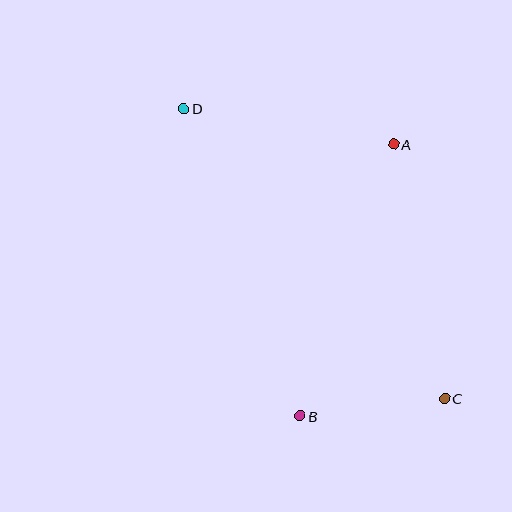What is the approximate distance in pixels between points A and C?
The distance between A and C is approximately 259 pixels.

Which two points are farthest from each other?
Points C and D are farthest from each other.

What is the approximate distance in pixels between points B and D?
The distance between B and D is approximately 329 pixels.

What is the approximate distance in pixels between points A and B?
The distance between A and B is approximately 288 pixels.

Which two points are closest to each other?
Points B and C are closest to each other.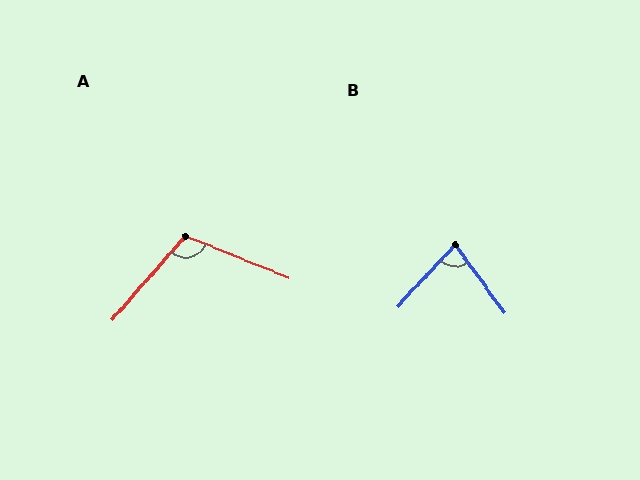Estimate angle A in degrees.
Approximately 109 degrees.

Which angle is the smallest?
B, at approximately 79 degrees.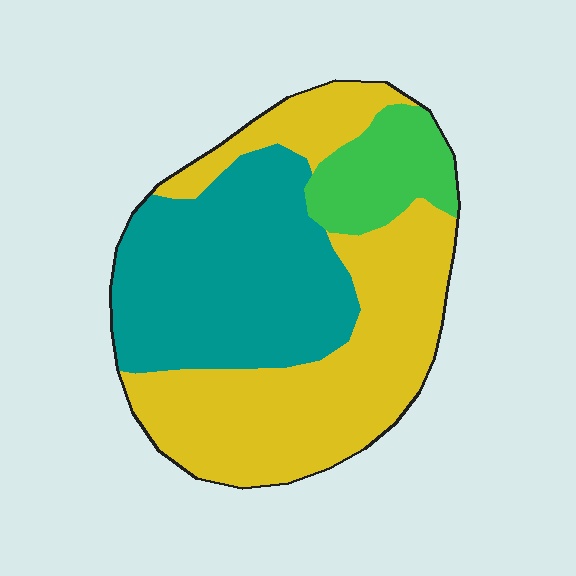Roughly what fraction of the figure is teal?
Teal covers roughly 40% of the figure.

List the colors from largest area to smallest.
From largest to smallest: yellow, teal, green.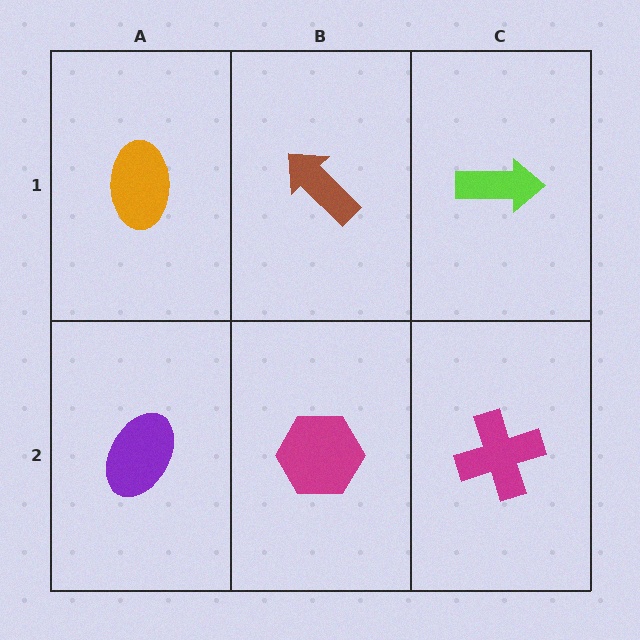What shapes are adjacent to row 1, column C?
A magenta cross (row 2, column C), a brown arrow (row 1, column B).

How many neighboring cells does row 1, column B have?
3.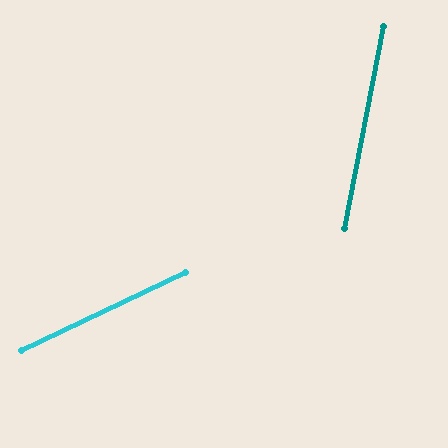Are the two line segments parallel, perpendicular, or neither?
Neither parallel nor perpendicular — they differ by about 54°.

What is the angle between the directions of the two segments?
Approximately 54 degrees.